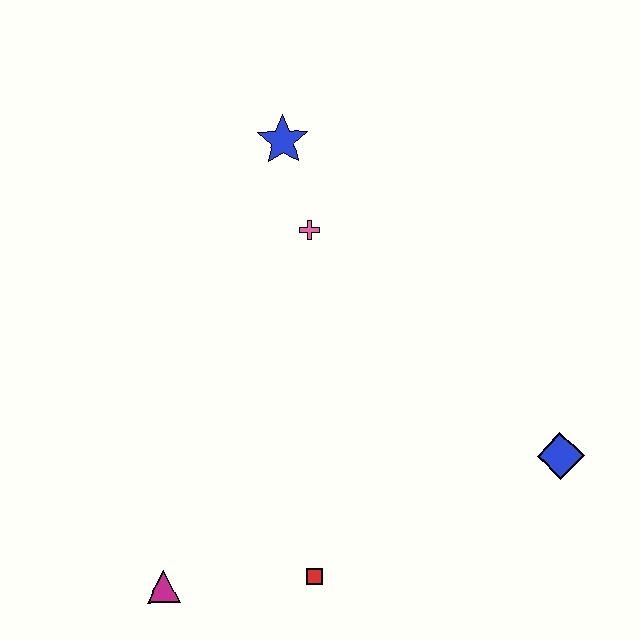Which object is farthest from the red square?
The blue star is farthest from the red square.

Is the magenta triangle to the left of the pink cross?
Yes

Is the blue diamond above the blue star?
No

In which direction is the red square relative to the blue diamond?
The red square is to the left of the blue diamond.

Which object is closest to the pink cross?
The blue star is closest to the pink cross.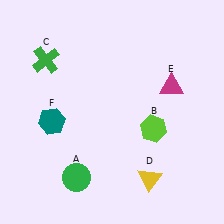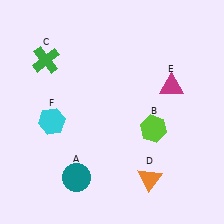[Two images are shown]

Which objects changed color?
A changed from green to teal. D changed from yellow to orange. F changed from teal to cyan.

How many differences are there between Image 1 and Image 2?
There are 3 differences between the two images.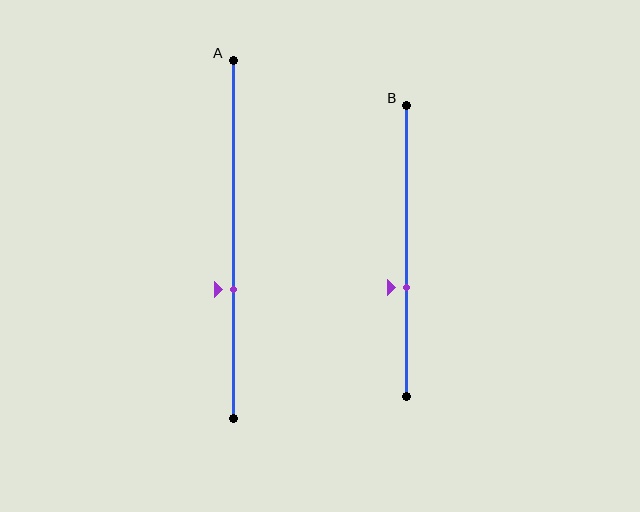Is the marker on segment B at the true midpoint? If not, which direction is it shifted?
No, the marker on segment B is shifted downward by about 13% of the segment length.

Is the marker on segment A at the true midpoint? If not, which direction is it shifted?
No, the marker on segment A is shifted downward by about 14% of the segment length.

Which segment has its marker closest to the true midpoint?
Segment B has its marker closest to the true midpoint.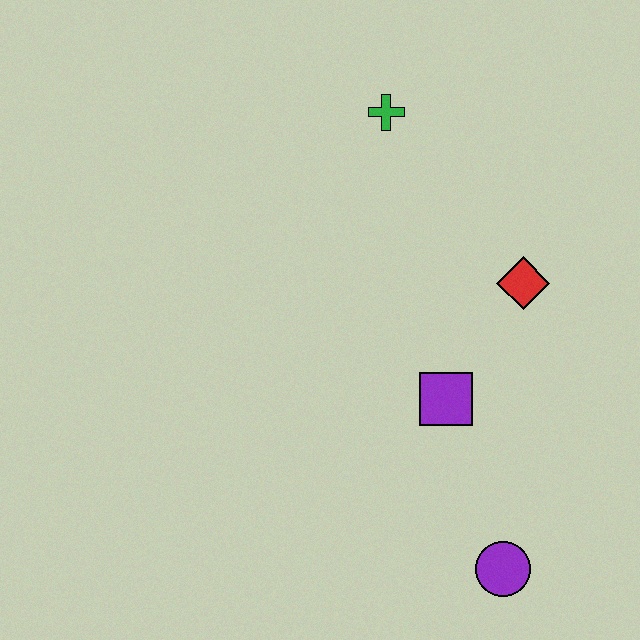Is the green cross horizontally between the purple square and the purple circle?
No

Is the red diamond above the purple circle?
Yes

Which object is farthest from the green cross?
The purple circle is farthest from the green cross.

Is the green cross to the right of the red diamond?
No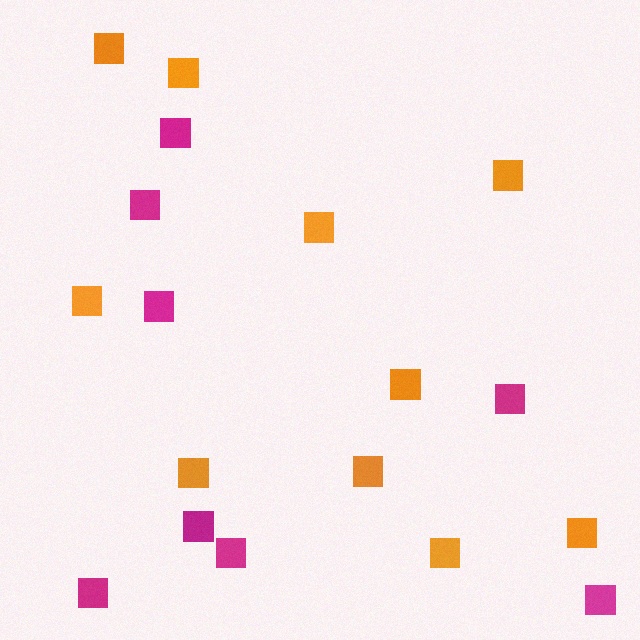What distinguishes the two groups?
There are 2 groups: one group of orange squares (10) and one group of magenta squares (8).